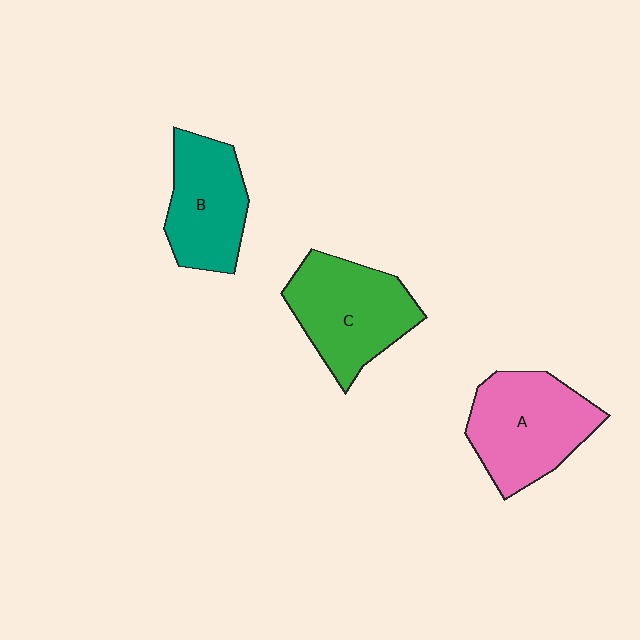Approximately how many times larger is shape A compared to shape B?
Approximately 1.2 times.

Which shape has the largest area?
Shape A (pink).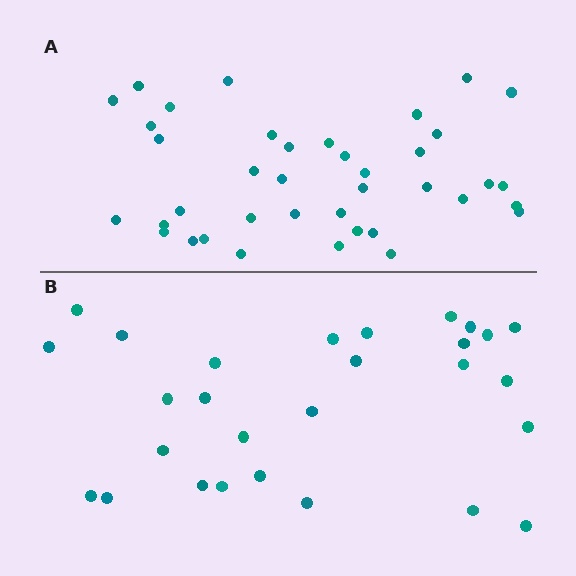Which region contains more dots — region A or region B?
Region A (the top region) has more dots.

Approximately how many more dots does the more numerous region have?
Region A has roughly 12 or so more dots than region B.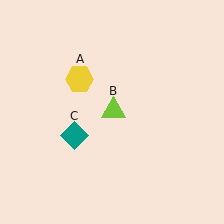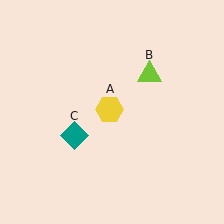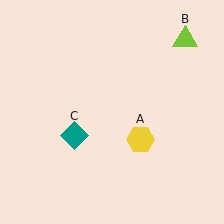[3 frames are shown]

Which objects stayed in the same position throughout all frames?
Teal diamond (object C) remained stationary.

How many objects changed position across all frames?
2 objects changed position: yellow hexagon (object A), lime triangle (object B).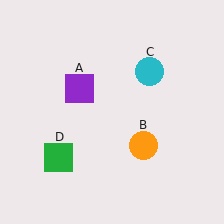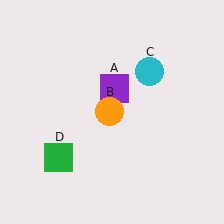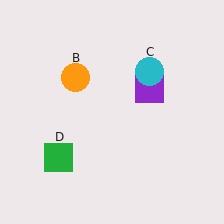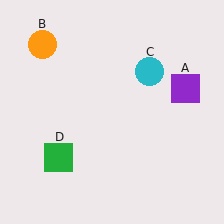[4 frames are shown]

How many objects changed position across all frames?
2 objects changed position: purple square (object A), orange circle (object B).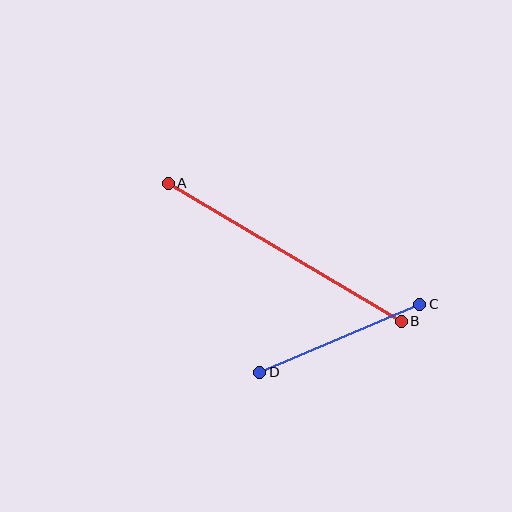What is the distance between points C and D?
The distance is approximately 174 pixels.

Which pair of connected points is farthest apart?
Points A and B are farthest apart.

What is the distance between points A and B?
The distance is approximately 270 pixels.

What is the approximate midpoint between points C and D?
The midpoint is at approximately (340, 338) pixels.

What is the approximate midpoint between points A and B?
The midpoint is at approximately (285, 252) pixels.